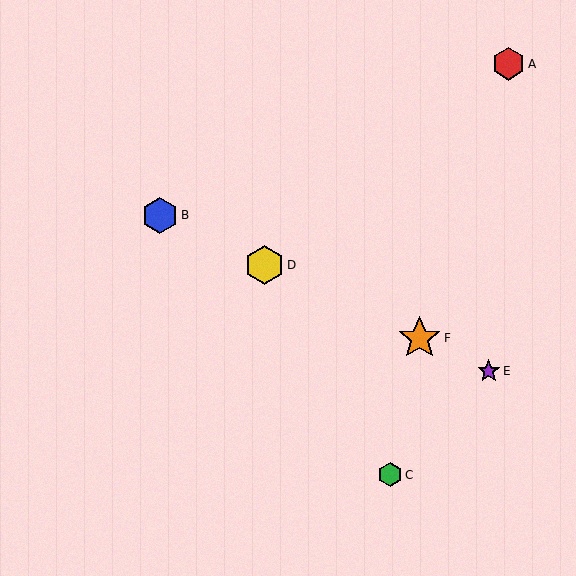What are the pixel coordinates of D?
Object D is at (264, 265).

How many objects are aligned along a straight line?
4 objects (B, D, E, F) are aligned along a straight line.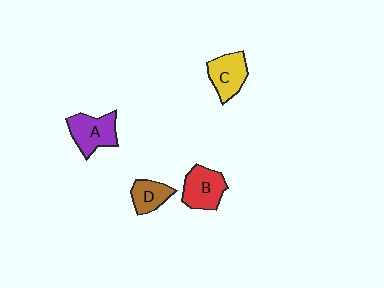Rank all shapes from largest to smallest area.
From largest to smallest: A (purple), B (red), C (yellow), D (brown).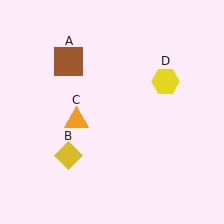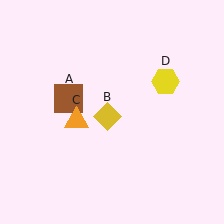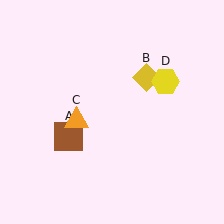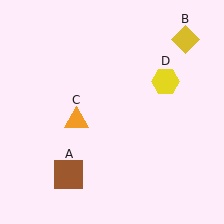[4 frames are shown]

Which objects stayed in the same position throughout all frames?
Orange triangle (object C) and yellow hexagon (object D) remained stationary.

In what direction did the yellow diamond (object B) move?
The yellow diamond (object B) moved up and to the right.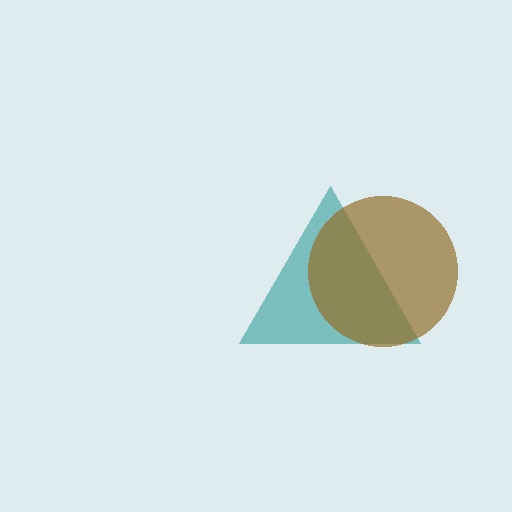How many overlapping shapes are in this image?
There are 2 overlapping shapes in the image.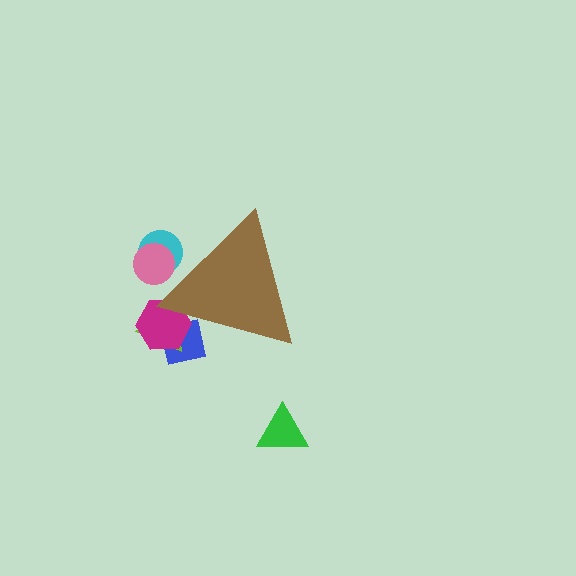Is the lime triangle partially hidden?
Yes, the lime triangle is partially hidden behind the brown triangle.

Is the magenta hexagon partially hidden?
Yes, the magenta hexagon is partially hidden behind the brown triangle.